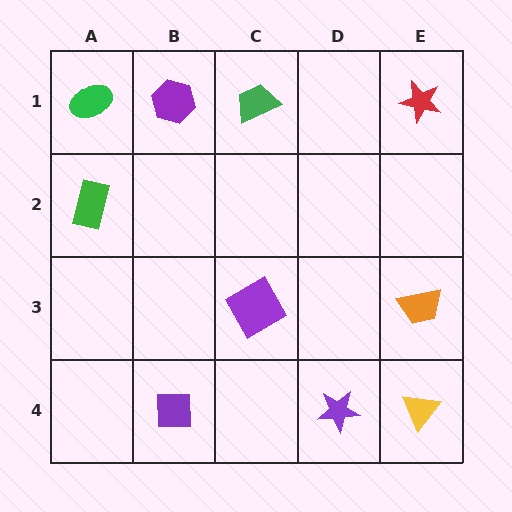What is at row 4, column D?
A purple star.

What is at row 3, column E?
An orange trapezoid.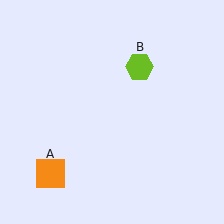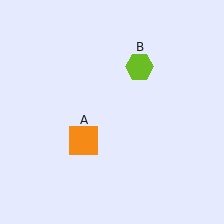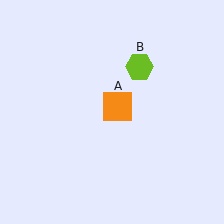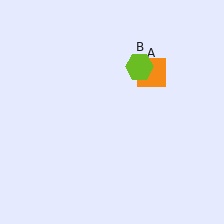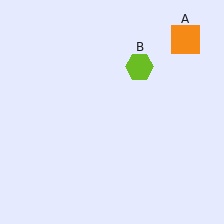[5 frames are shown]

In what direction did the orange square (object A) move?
The orange square (object A) moved up and to the right.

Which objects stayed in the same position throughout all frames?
Lime hexagon (object B) remained stationary.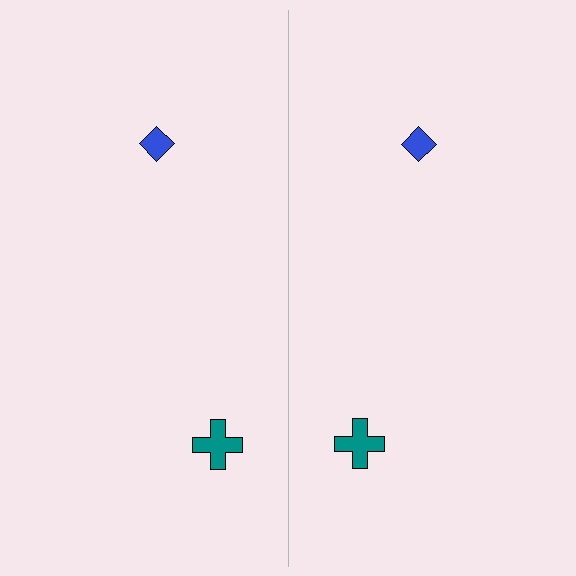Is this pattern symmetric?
Yes, this pattern has bilateral (reflection) symmetry.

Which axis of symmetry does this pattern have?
The pattern has a vertical axis of symmetry running through the center of the image.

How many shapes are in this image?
There are 4 shapes in this image.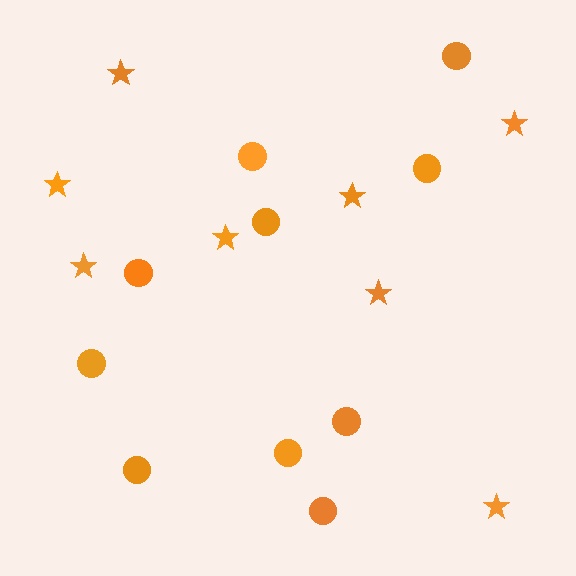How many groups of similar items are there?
There are 2 groups: one group of circles (10) and one group of stars (8).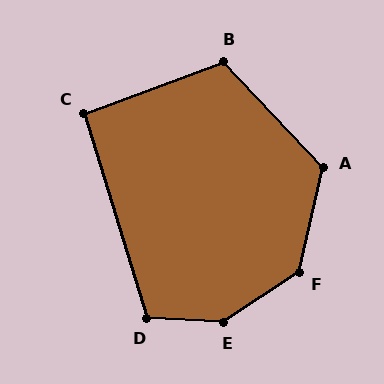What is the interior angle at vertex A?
Approximately 123 degrees (obtuse).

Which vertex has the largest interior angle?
E, at approximately 143 degrees.